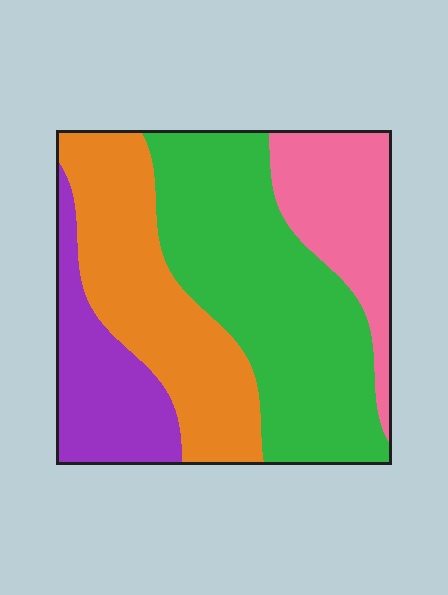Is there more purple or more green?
Green.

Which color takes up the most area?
Green, at roughly 40%.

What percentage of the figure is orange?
Orange takes up about one quarter (1/4) of the figure.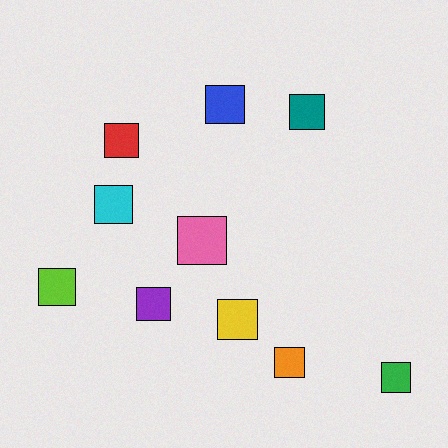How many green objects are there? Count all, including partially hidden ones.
There is 1 green object.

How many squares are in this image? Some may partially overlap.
There are 10 squares.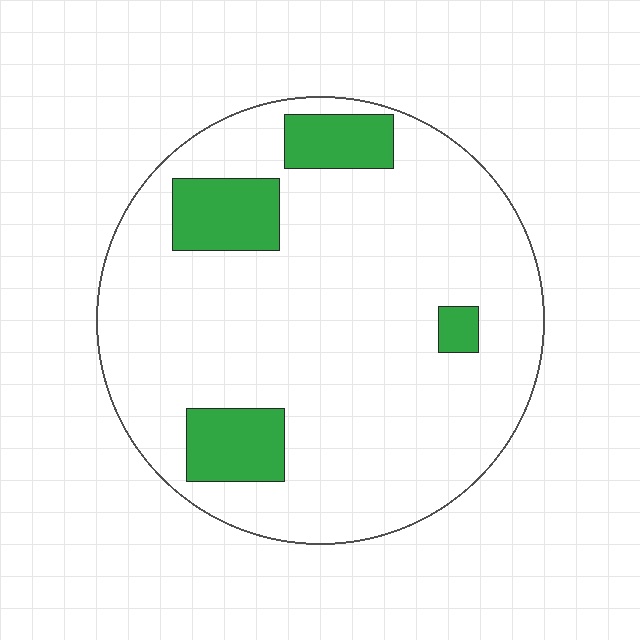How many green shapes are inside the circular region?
4.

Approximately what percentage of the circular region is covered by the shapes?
Approximately 15%.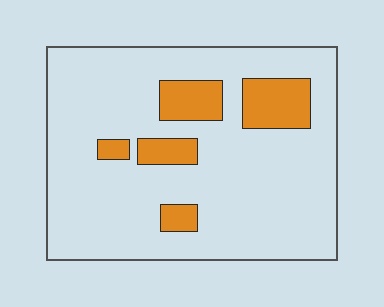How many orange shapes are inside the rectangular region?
5.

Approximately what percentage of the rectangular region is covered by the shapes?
Approximately 15%.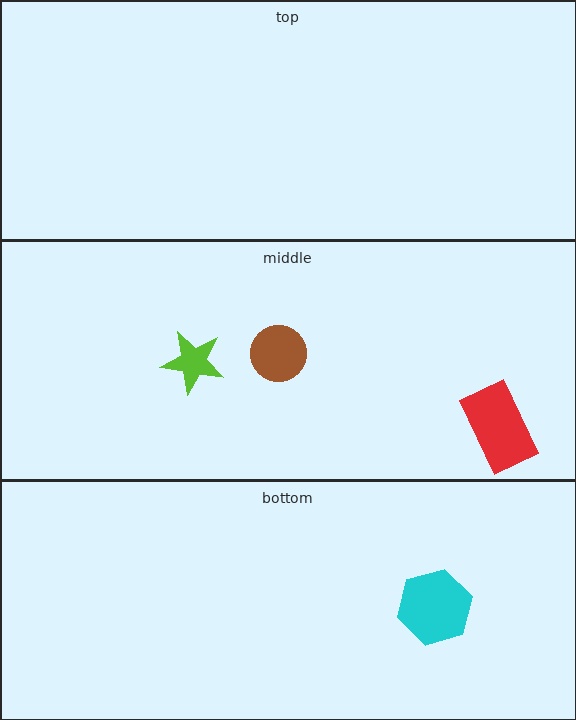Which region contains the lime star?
The middle region.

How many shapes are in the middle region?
3.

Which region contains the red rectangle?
The middle region.